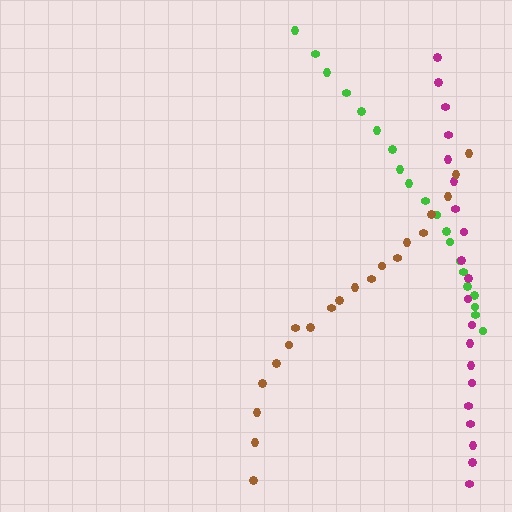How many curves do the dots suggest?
There are 3 distinct paths.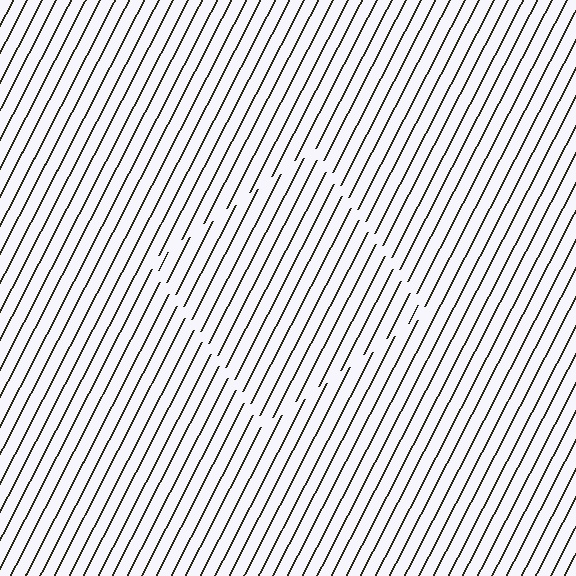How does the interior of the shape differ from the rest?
The interior of the shape contains the same grating, shifted by half a period — the contour is defined by the phase discontinuity where line-ends from the inner and outer gratings abut.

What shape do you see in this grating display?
An illusory square. The interior of the shape contains the same grating, shifted by half a period — the contour is defined by the phase discontinuity where line-ends from the inner and outer gratings abut.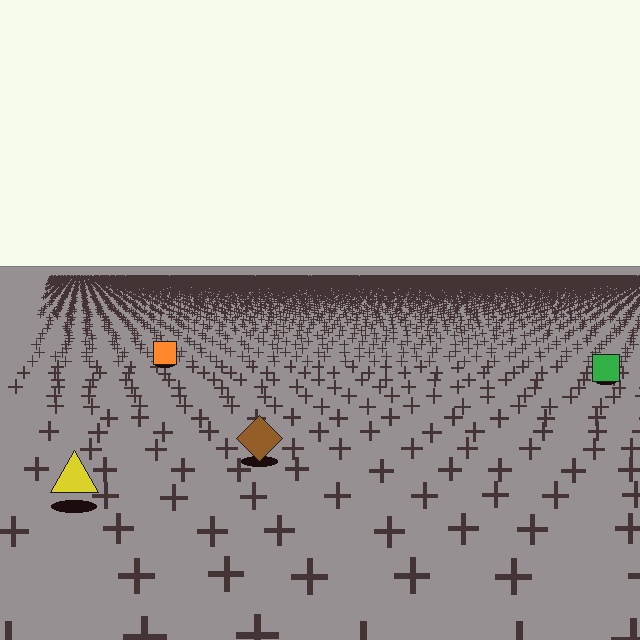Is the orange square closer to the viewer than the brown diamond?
No. The brown diamond is closer — you can tell from the texture gradient: the ground texture is coarser near it.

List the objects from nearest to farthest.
From nearest to farthest: the yellow triangle, the brown diamond, the green square, the orange square.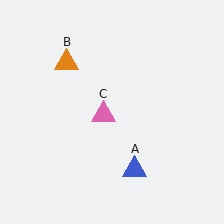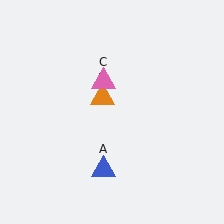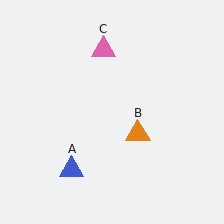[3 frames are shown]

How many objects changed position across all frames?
3 objects changed position: blue triangle (object A), orange triangle (object B), pink triangle (object C).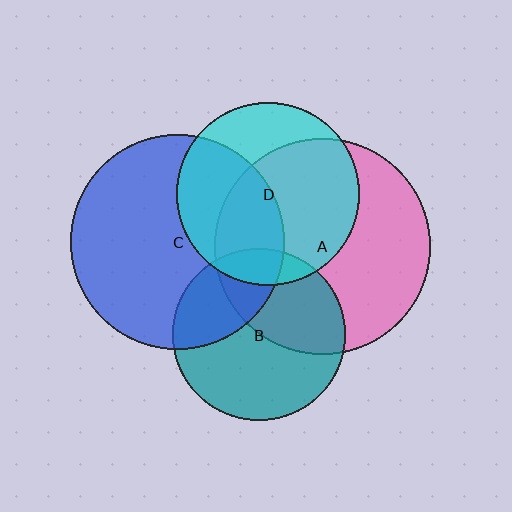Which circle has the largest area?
Circle A (pink).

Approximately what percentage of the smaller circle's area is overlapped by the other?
Approximately 10%.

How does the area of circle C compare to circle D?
Approximately 1.4 times.